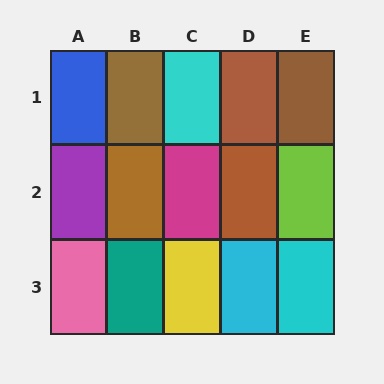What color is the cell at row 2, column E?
Lime.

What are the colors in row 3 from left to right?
Pink, teal, yellow, cyan, cyan.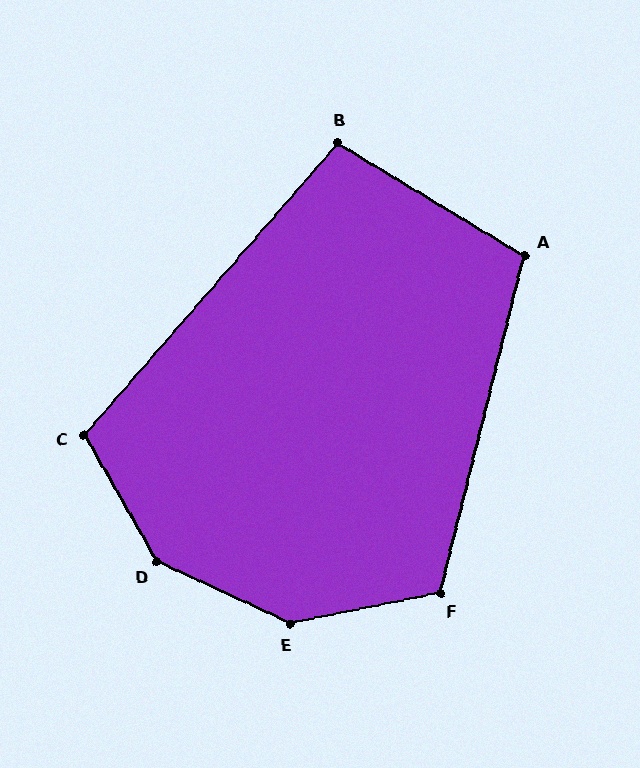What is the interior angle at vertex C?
Approximately 109 degrees (obtuse).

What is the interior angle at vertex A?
Approximately 107 degrees (obtuse).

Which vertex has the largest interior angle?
D, at approximately 145 degrees.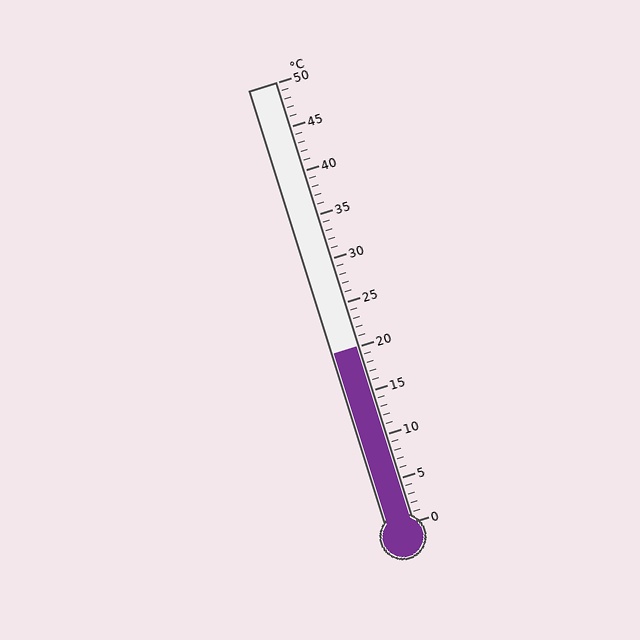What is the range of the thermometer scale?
The thermometer scale ranges from 0°C to 50°C.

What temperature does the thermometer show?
The thermometer shows approximately 20°C.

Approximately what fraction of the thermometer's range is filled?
The thermometer is filled to approximately 40% of its range.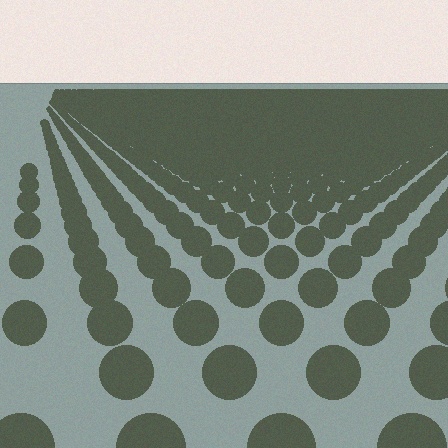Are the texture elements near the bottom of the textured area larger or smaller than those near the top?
Larger. Near the bottom, elements are closer to the viewer and appear at a bigger on-screen size.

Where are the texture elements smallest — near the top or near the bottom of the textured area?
Near the top.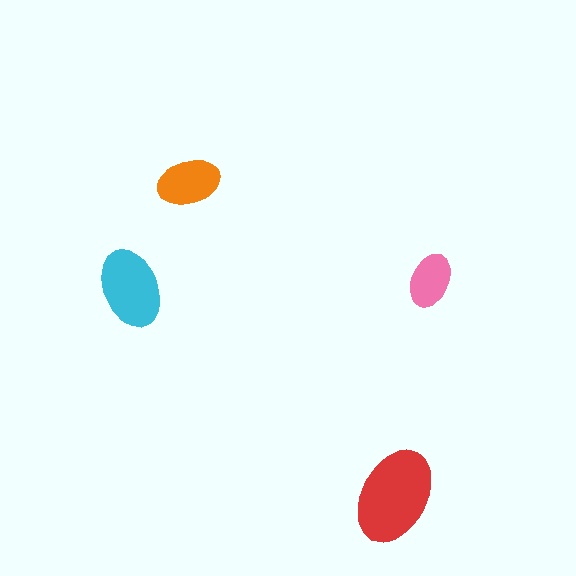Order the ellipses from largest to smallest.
the red one, the cyan one, the orange one, the pink one.